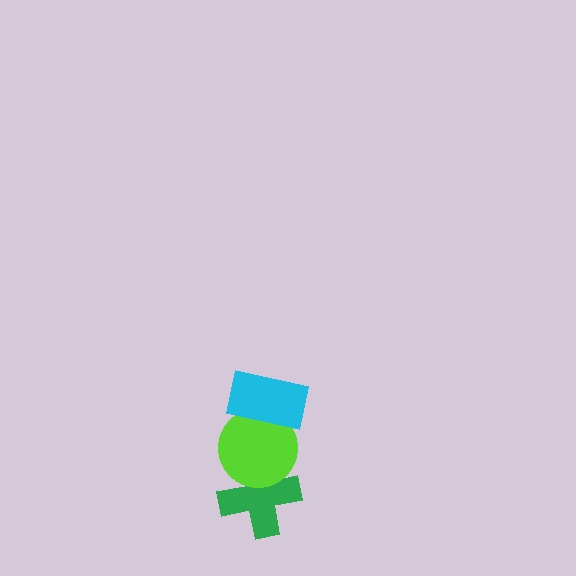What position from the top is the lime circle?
The lime circle is 2nd from the top.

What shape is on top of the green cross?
The lime circle is on top of the green cross.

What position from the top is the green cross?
The green cross is 3rd from the top.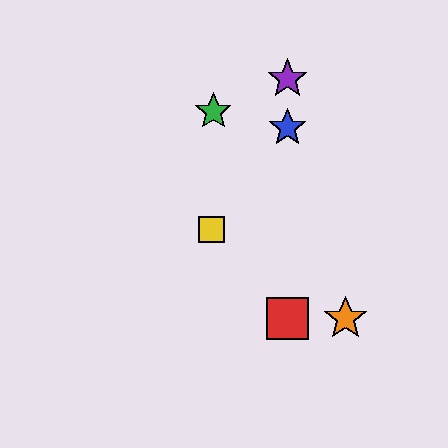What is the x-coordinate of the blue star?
The blue star is at x≈287.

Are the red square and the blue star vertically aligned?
Yes, both are at x≈287.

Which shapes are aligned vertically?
The red square, the blue star, the purple star are aligned vertically.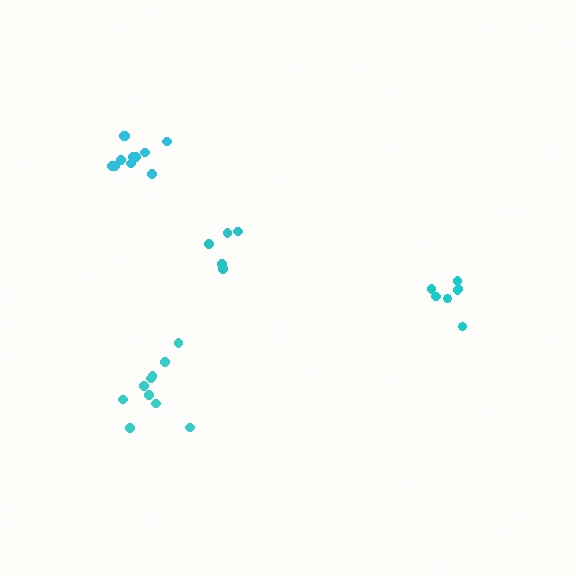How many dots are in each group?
Group 1: 7 dots, Group 2: 5 dots, Group 3: 11 dots, Group 4: 10 dots (33 total).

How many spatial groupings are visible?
There are 4 spatial groupings.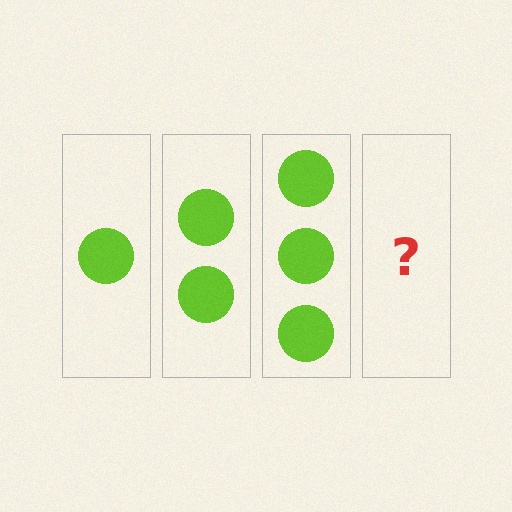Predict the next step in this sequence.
The next step is 4 circles.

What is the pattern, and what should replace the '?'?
The pattern is that each step adds one more circle. The '?' should be 4 circles.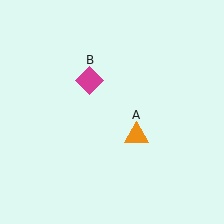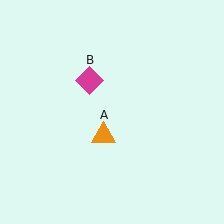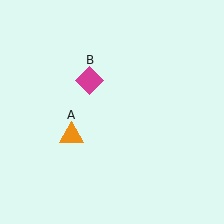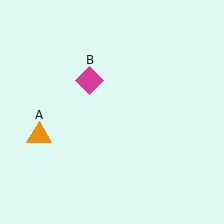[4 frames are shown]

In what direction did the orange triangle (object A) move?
The orange triangle (object A) moved left.